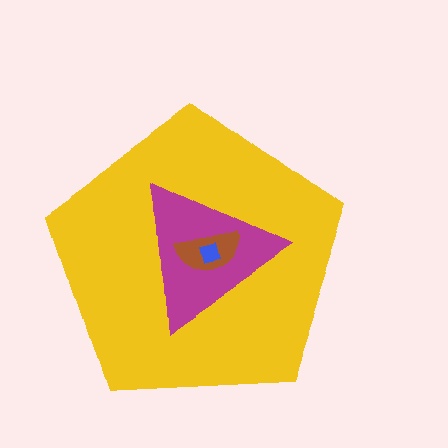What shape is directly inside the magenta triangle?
The brown semicircle.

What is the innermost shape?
The blue diamond.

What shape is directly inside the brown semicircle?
The blue diamond.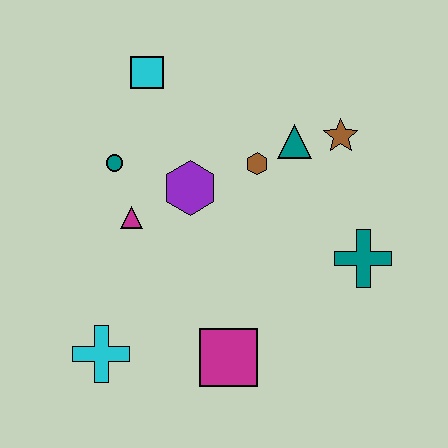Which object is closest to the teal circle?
The magenta triangle is closest to the teal circle.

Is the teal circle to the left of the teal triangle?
Yes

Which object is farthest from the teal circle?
The teal cross is farthest from the teal circle.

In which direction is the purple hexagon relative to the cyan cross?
The purple hexagon is above the cyan cross.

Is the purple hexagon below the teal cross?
No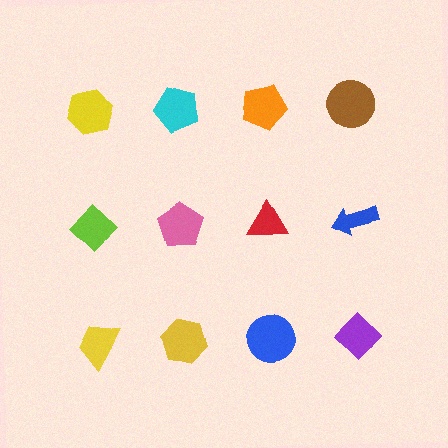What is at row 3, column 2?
A yellow hexagon.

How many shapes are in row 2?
4 shapes.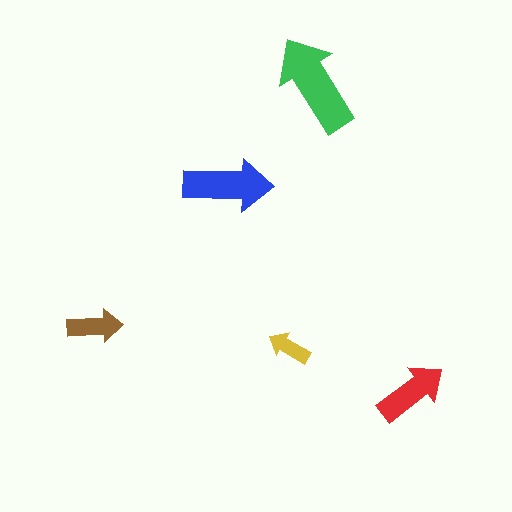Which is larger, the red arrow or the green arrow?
The green one.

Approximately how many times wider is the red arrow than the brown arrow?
About 1.5 times wider.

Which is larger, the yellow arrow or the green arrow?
The green one.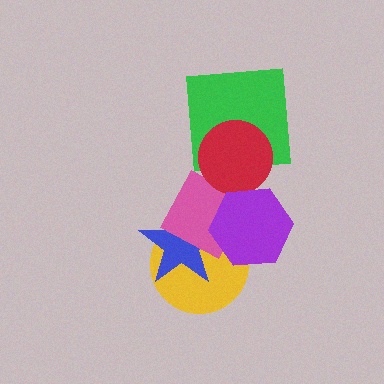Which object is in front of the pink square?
The purple hexagon is in front of the pink square.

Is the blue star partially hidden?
Yes, it is partially covered by another shape.